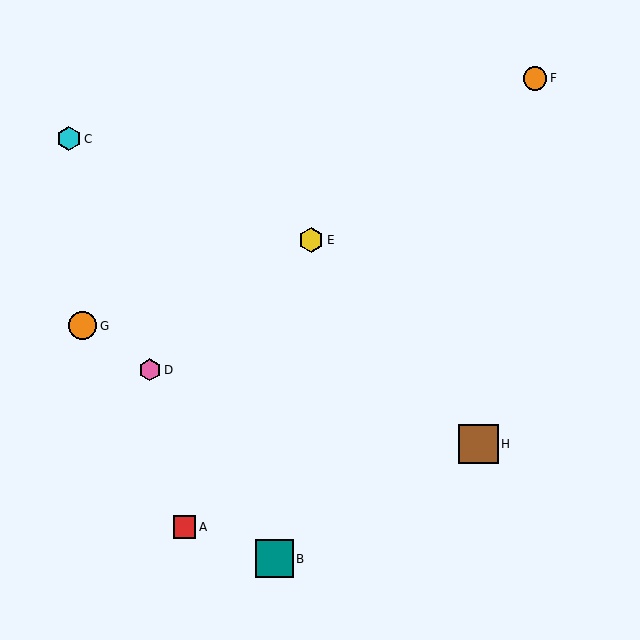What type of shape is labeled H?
Shape H is a brown square.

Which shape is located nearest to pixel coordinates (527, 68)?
The orange circle (labeled F) at (535, 78) is nearest to that location.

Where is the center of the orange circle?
The center of the orange circle is at (83, 326).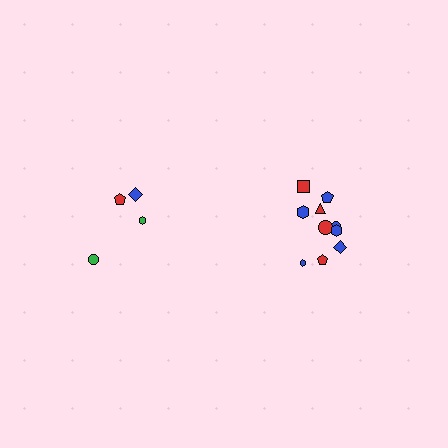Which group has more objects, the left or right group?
The right group.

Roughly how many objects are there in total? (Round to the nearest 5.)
Roughly 15 objects in total.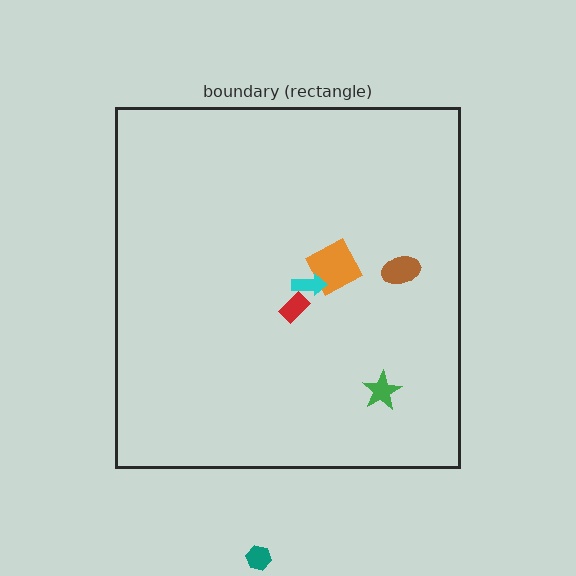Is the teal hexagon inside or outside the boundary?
Outside.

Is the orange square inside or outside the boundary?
Inside.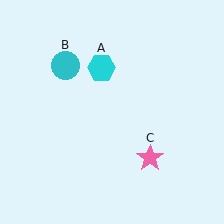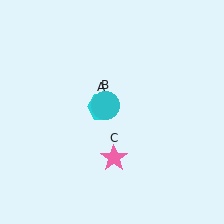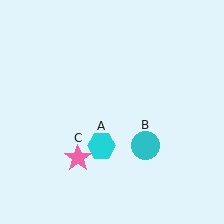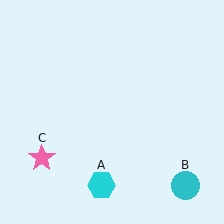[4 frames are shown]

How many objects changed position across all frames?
3 objects changed position: cyan hexagon (object A), cyan circle (object B), pink star (object C).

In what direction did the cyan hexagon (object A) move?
The cyan hexagon (object A) moved down.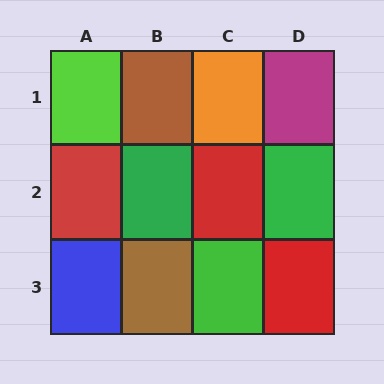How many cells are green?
3 cells are green.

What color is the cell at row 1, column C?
Orange.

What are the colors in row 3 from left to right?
Blue, brown, green, red.